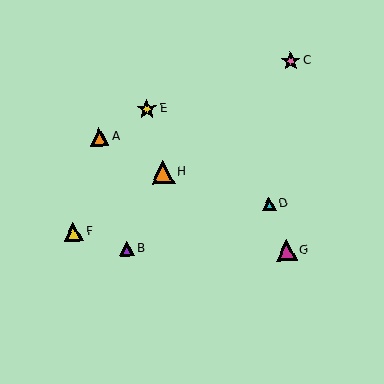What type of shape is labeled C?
Shape C is a pink star.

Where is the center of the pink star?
The center of the pink star is at (291, 61).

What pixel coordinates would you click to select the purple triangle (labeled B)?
Click at (127, 248) to select the purple triangle B.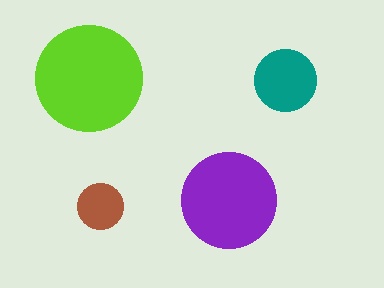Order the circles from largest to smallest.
the lime one, the purple one, the teal one, the brown one.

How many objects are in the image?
There are 4 objects in the image.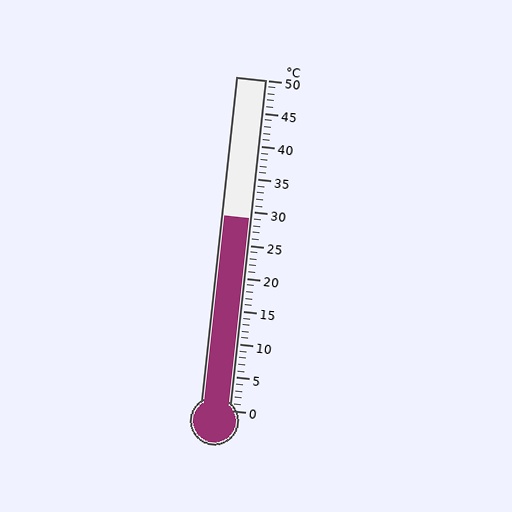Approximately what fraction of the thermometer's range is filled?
The thermometer is filled to approximately 60% of its range.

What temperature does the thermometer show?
The thermometer shows approximately 29°C.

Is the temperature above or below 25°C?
The temperature is above 25°C.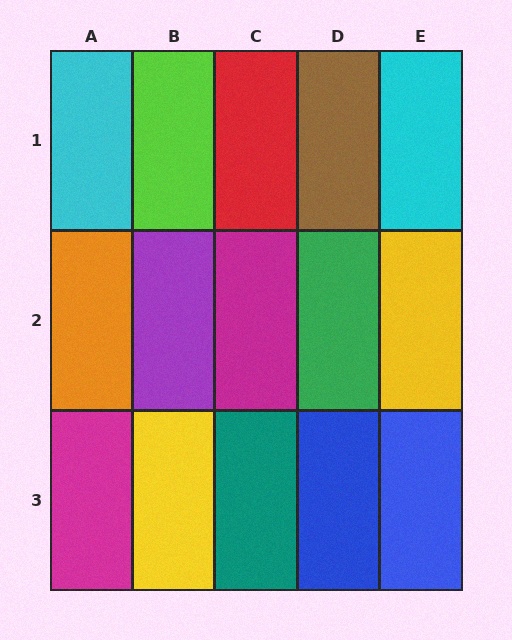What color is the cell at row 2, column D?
Green.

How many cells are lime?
1 cell is lime.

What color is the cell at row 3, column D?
Blue.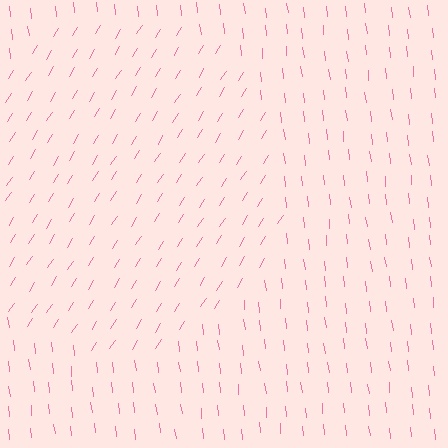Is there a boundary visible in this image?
Yes, there is a texture boundary formed by a change in line orientation.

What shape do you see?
I see a circle.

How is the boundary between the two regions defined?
The boundary is defined purely by a change in line orientation (approximately 38 degrees difference). All lines are the same color and thickness.